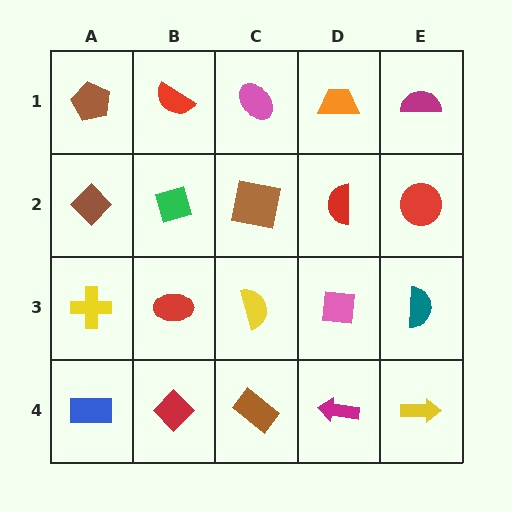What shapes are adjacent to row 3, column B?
A green diamond (row 2, column B), a red diamond (row 4, column B), a yellow cross (row 3, column A), a yellow semicircle (row 3, column C).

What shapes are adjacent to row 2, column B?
A red semicircle (row 1, column B), a red ellipse (row 3, column B), a brown diamond (row 2, column A), a brown square (row 2, column C).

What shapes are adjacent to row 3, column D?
A red semicircle (row 2, column D), a magenta arrow (row 4, column D), a yellow semicircle (row 3, column C), a teal semicircle (row 3, column E).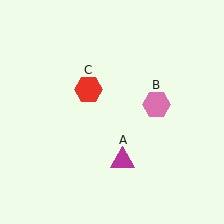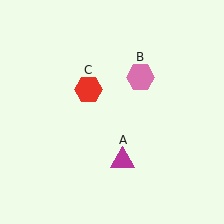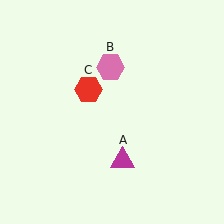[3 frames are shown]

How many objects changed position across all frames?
1 object changed position: pink hexagon (object B).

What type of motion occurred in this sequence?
The pink hexagon (object B) rotated counterclockwise around the center of the scene.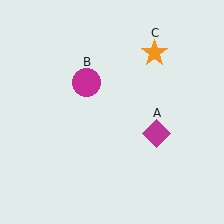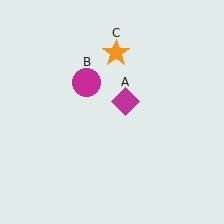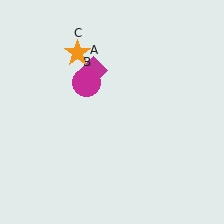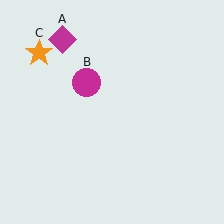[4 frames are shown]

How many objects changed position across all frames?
2 objects changed position: magenta diamond (object A), orange star (object C).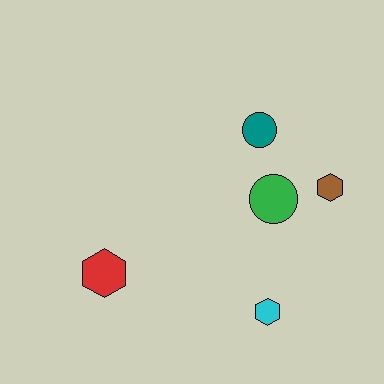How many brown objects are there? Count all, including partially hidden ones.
There is 1 brown object.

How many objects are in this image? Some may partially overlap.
There are 5 objects.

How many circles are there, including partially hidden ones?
There are 2 circles.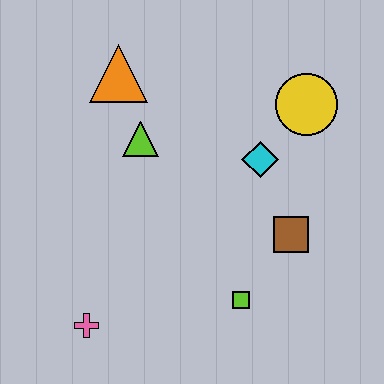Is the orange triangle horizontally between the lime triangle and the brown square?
No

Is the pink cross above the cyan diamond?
No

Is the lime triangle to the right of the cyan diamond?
No